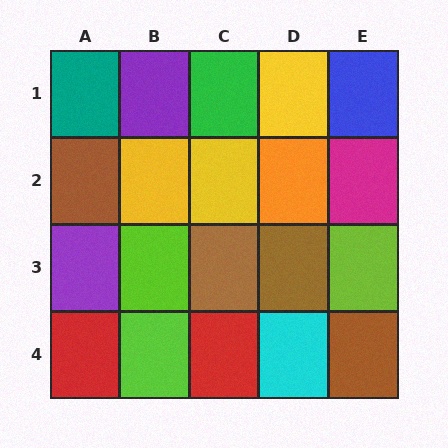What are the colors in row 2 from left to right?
Brown, yellow, yellow, orange, magenta.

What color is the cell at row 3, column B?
Lime.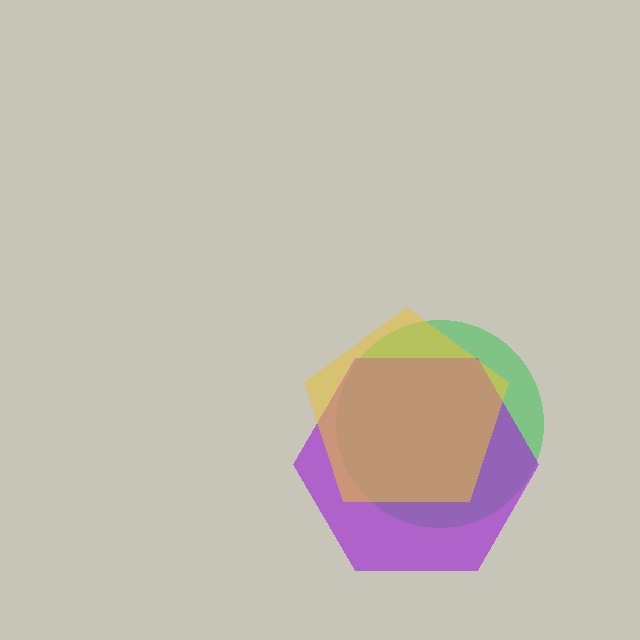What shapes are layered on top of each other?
The layered shapes are: a green circle, a purple hexagon, a yellow pentagon.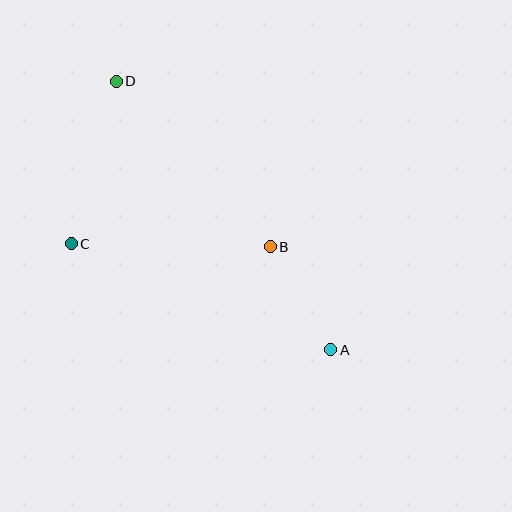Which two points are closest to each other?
Points A and B are closest to each other.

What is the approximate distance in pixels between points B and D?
The distance between B and D is approximately 226 pixels.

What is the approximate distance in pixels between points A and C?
The distance between A and C is approximately 280 pixels.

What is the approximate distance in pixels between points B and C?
The distance between B and C is approximately 199 pixels.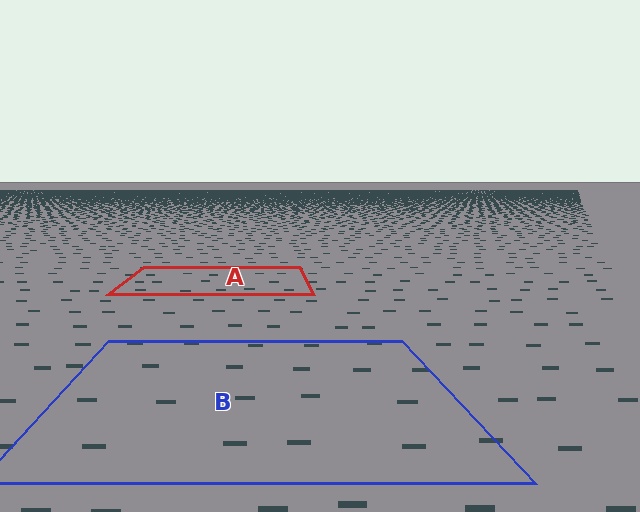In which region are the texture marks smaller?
The texture marks are smaller in region A, because it is farther away.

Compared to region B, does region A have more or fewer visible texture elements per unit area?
Region A has more texture elements per unit area — they are packed more densely because it is farther away.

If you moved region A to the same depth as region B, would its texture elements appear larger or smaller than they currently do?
They would appear larger. At a closer depth, the same texture elements are projected at a bigger on-screen size.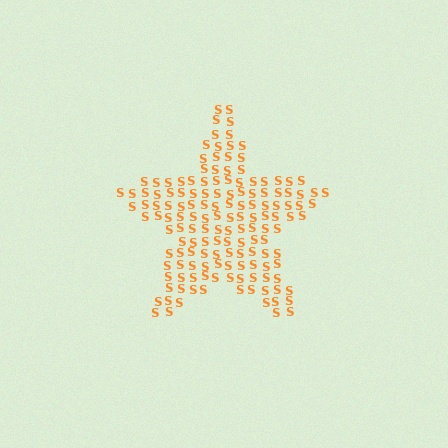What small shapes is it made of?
It is made of small letter S's.